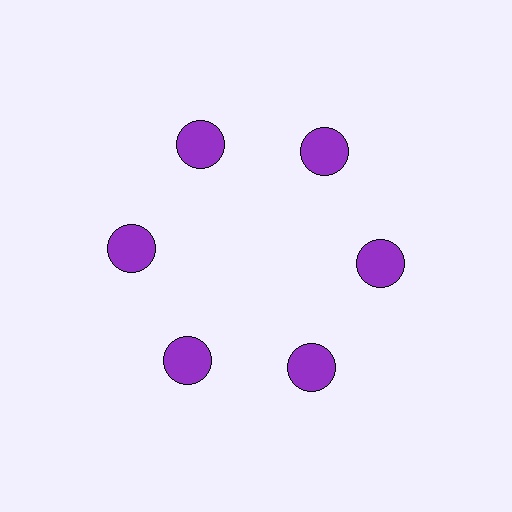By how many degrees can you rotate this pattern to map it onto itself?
The pattern maps onto itself every 60 degrees of rotation.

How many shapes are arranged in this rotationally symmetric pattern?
There are 6 shapes, arranged in 6 groups of 1.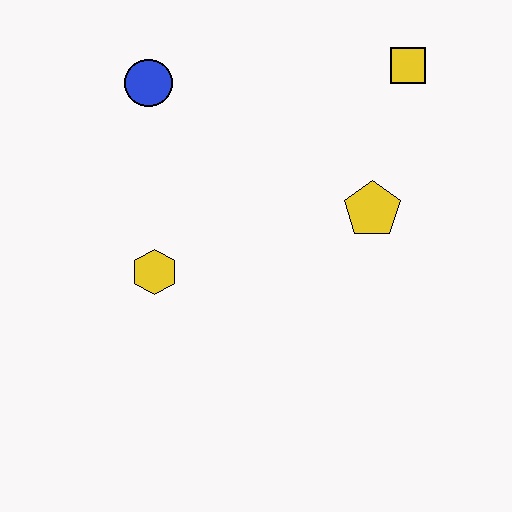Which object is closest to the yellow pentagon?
The yellow square is closest to the yellow pentagon.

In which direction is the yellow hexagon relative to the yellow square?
The yellow hexagon is to the left of the yellow square.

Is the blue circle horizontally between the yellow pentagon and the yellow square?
No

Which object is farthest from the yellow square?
The yellow hexagon is farthest from the yellow square.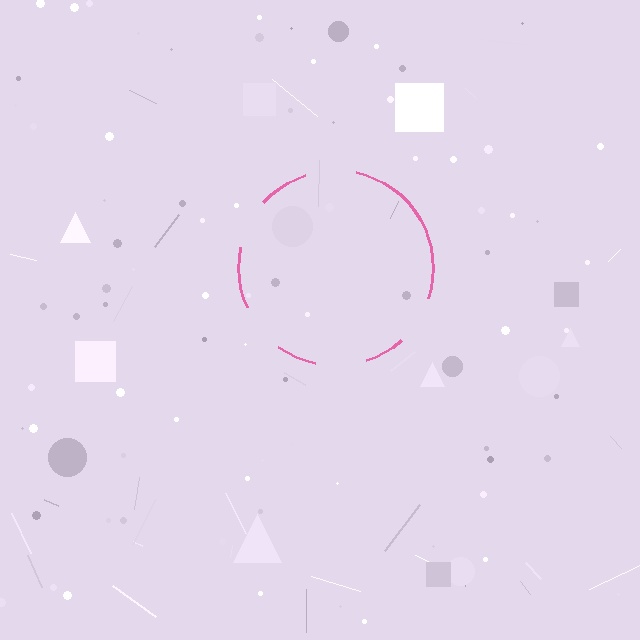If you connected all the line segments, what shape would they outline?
They would outline a circle.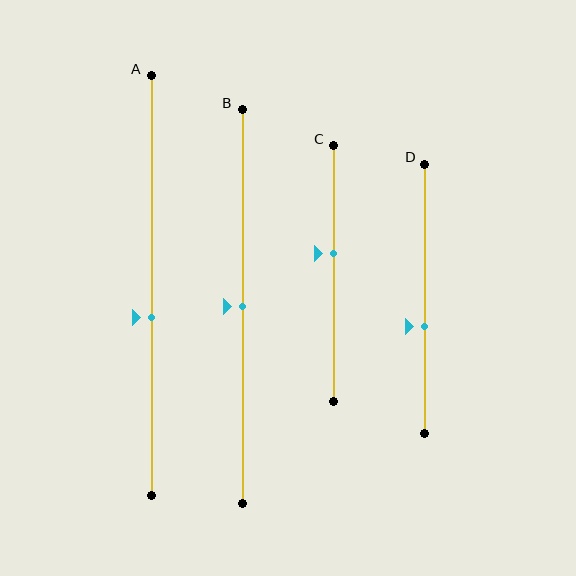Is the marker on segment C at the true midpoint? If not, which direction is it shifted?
No, the marker on segment C is shifted upward by about 8% of the segment length.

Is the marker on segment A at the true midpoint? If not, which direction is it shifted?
No, the marker on segment A is shifted downward by about 8% of the segment length.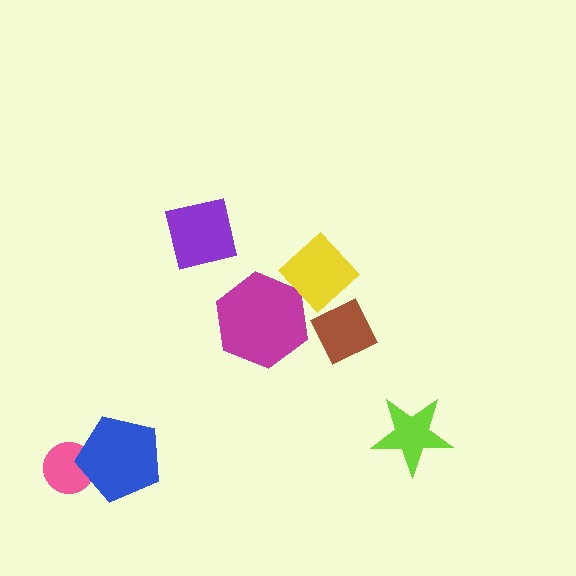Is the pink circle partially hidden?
Yes, it is partially covered by another shape.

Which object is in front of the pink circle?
The blue pentagon is in front of the pink circle.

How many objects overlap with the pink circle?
1 object overlaps with the pink circle.